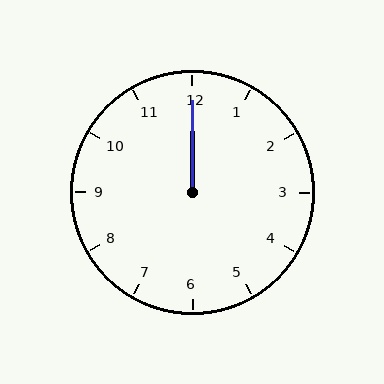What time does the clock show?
12:00.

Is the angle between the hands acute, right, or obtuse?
It is acute.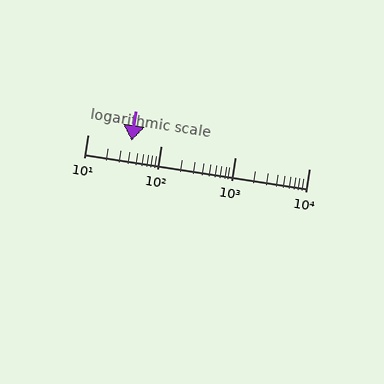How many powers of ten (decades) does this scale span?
The scale spans 3 decades, from 10 to 10000.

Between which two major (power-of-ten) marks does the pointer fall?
The pointer is between 10 and 100.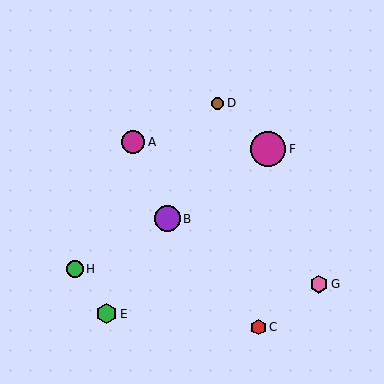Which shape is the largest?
The magenta circle (labeled F) is the largest.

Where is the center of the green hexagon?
The center of the green hexagon is at (107, 314).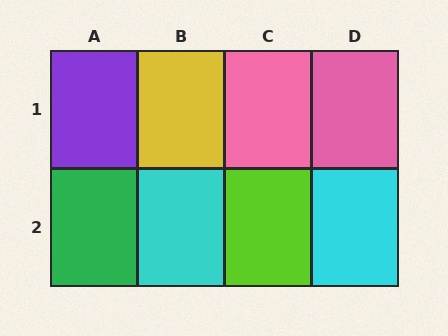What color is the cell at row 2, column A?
Green.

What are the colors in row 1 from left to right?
Purple, yellow, pink, pink.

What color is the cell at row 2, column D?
Cyan.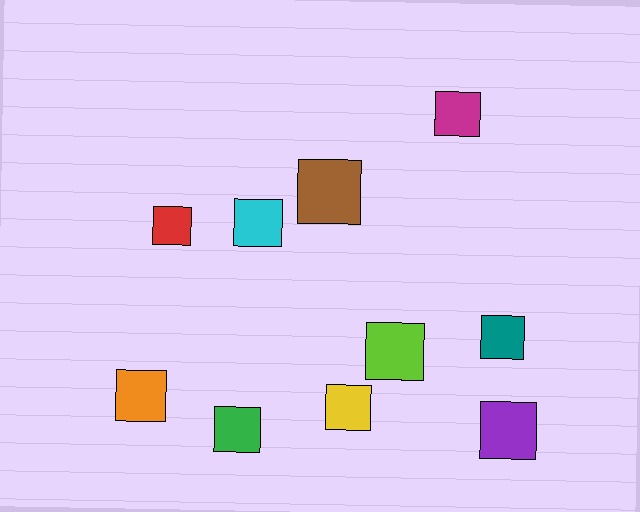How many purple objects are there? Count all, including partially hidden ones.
There is 1 purple object.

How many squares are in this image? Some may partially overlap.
There are 10 squares.